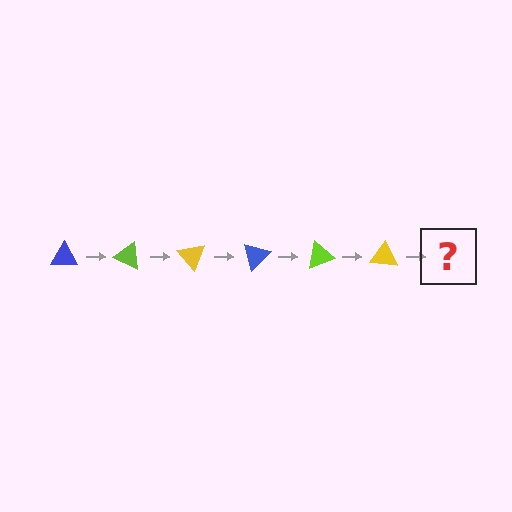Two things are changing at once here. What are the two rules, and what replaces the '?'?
The two rules are that it rotates 25 degrees each step and the color cycles through blue, lime, and yellow. The '?' should be a blue triangle, rotated 150 degrees from the start.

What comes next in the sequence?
The next element should be a blue triangle, rotated 150 degrees from the start.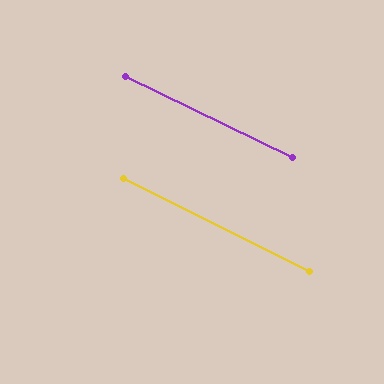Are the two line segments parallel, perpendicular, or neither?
Parallel — their directions differ by only 0.8°.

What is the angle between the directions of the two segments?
Approximately 1 degree.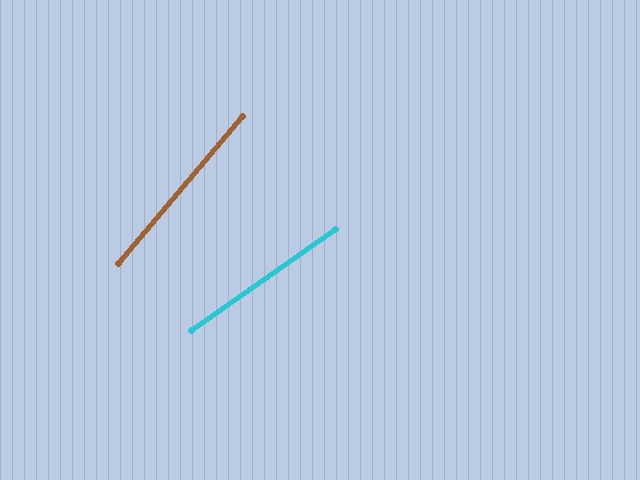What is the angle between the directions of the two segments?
Approximately 14 degrees.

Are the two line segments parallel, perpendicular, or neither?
Neither parallel nor perpendicular — they differ by about 14°.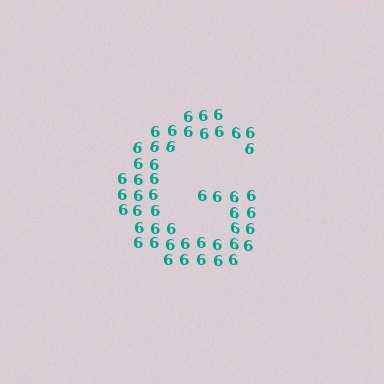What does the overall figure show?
The overall figure shows the letter G.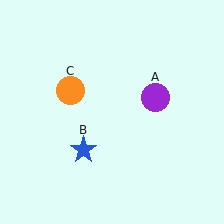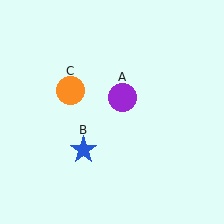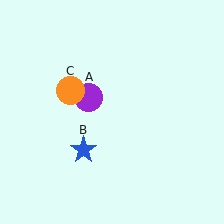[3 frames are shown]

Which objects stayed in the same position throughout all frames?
Blue star (object B) and orange circle (object C) remained stationary.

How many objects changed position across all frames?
1 object changed position: purple circle (object A).